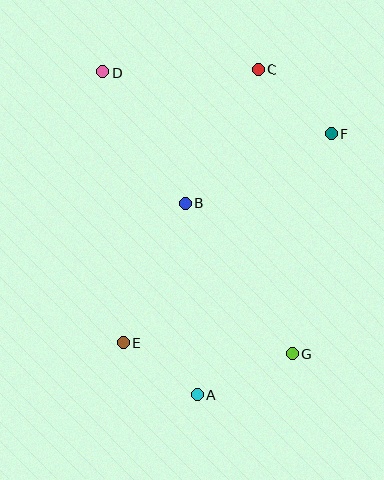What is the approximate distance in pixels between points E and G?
The distance between E and G is approximately 169 pixels.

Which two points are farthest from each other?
Points D and G are farthest from each other.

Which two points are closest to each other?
Points A and E are closest to each other.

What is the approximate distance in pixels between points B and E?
The distance between B and E is approximately 152 pixels.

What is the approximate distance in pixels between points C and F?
The distance between C and F is approximately 97 pixels.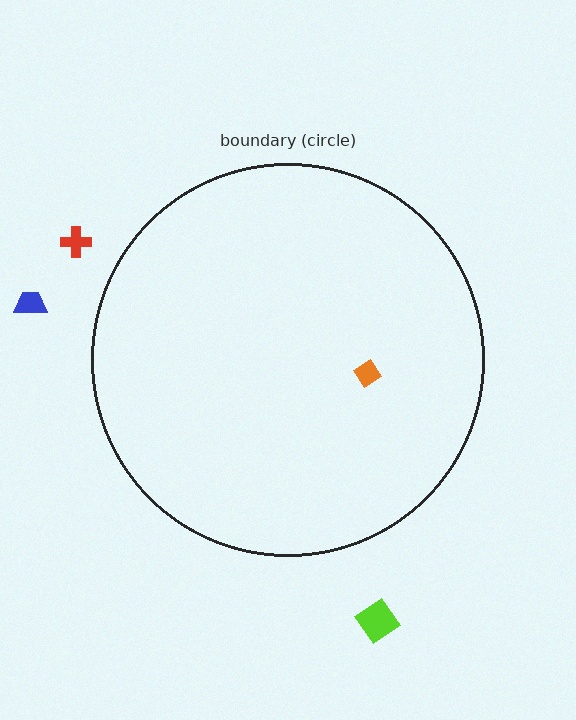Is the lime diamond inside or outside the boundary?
Outside.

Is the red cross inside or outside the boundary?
Outside.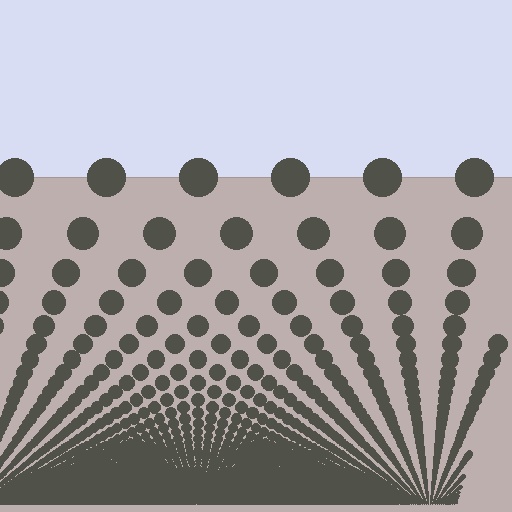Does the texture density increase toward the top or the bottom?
Density increases toward the bottom.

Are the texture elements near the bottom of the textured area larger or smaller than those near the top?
Smaller. The gradient is inverted — elements near the bottom are smaller and denser.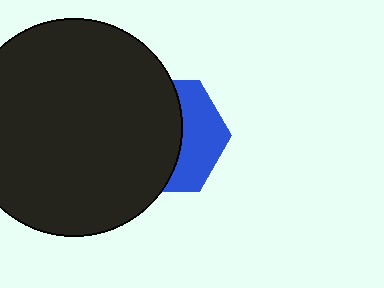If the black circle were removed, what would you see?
You would see the complete blue hexagon.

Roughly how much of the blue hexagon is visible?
A small part of it is visible (roughly 39%).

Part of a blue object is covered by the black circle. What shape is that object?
It is a hexagon.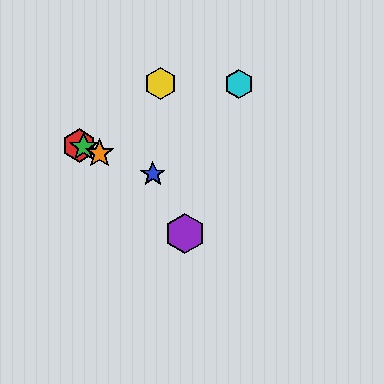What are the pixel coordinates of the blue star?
The blue star is at (153, 174).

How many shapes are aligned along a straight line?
4 shapes (the red hexagon, the blue star, the green star, the orange star) are aligned along a straight line.